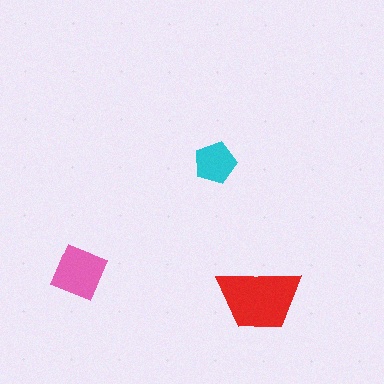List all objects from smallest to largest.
The cyan pentagon, the pink diamond, the red trapezoid.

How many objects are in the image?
There are 3 objects in the image.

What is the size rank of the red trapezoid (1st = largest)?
1st.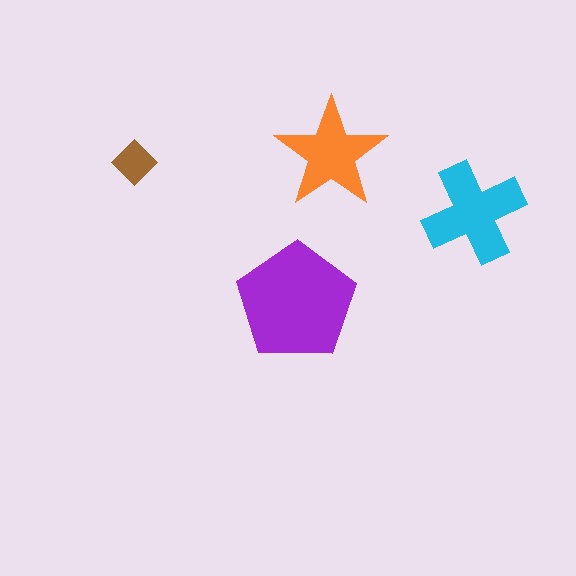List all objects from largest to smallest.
The purple pentagon, the cyan cross, the orange star, the brown diamond.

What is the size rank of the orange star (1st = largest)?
3rd.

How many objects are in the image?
There are 4 objects in the image.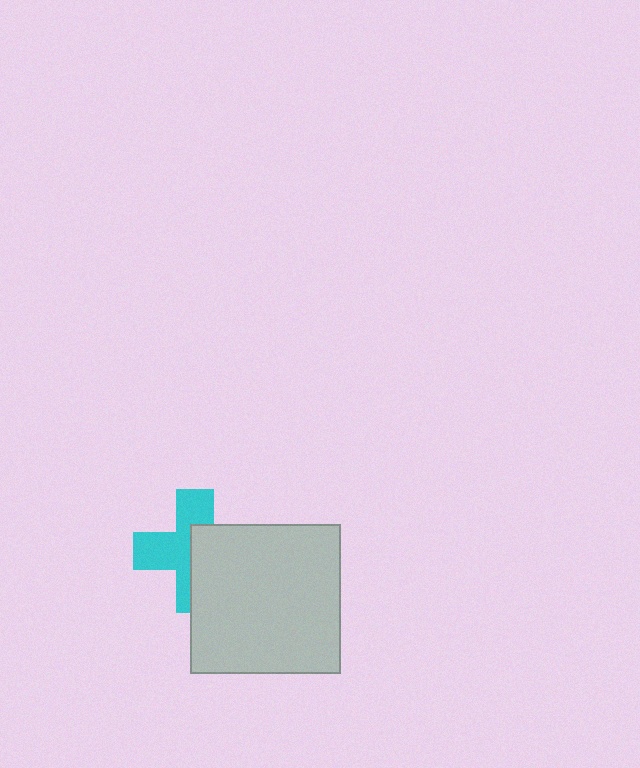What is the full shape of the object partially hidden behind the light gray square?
The partially hidden object is a cyan cross.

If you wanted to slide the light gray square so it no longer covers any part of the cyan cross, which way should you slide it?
Slide it right — that is the most direct way to separate the two shapes.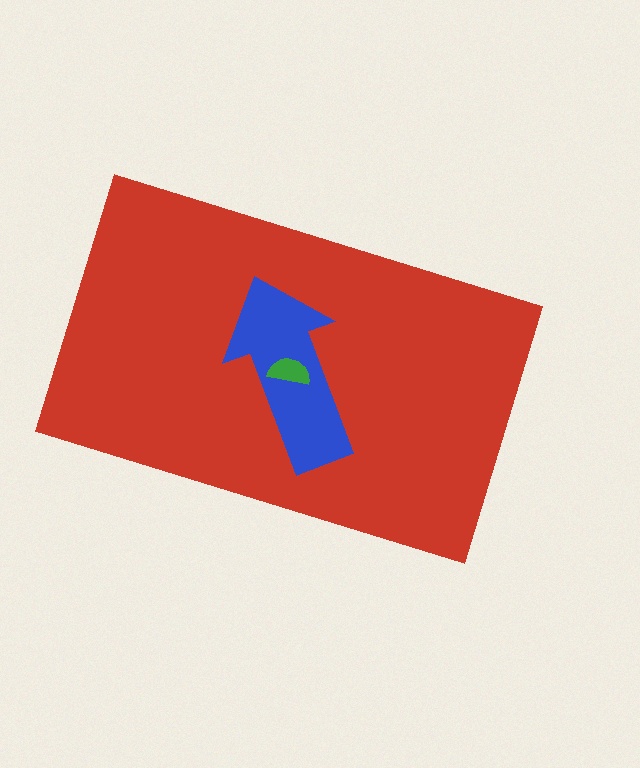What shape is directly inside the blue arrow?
The green semicircle.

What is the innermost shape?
The green semicircle.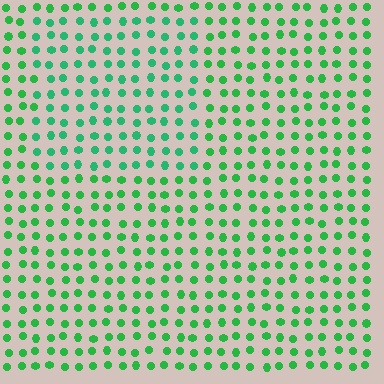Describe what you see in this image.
The image is filled with small green elements in a uniform arrangement. A rectangle-shaped region is visible where the elements are tinted to a slightly different hue, forming a subtle color boundary.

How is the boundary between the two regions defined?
The boundary is defined purely by a slight shift in hue (about 19 degrees). Spacing, size, and orientation are identical on both sides.